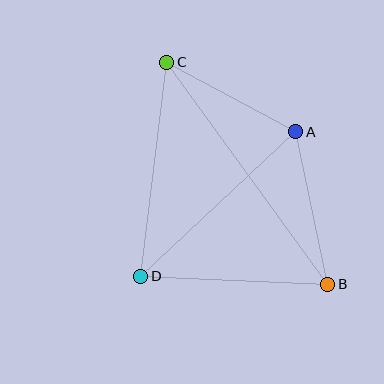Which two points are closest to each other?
Points A and C are closest to each other.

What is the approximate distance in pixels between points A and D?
The distance between A and D is approximately 212 pixels.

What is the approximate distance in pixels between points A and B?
The distance between A and B is approximately 156 pixels.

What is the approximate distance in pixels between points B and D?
The distance between B and D is approximately 187 pixels.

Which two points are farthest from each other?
Points B and C are farthest from each other.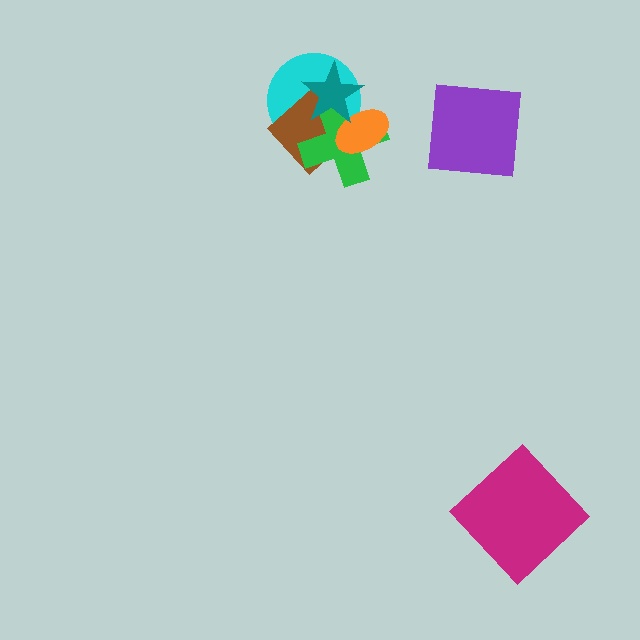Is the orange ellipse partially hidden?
Yes, it is partially covered by another shape.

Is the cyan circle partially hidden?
Yes, it is partially covered by another shape.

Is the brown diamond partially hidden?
Yes, it is partially covered by another shape.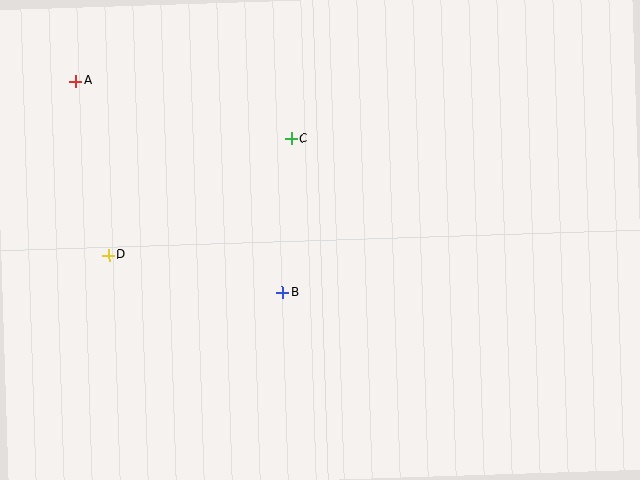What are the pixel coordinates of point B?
Point B is at (282, 293).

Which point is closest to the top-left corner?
Point A is closest to the top-left corner.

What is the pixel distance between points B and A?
The distance between B and A is 296 pixels.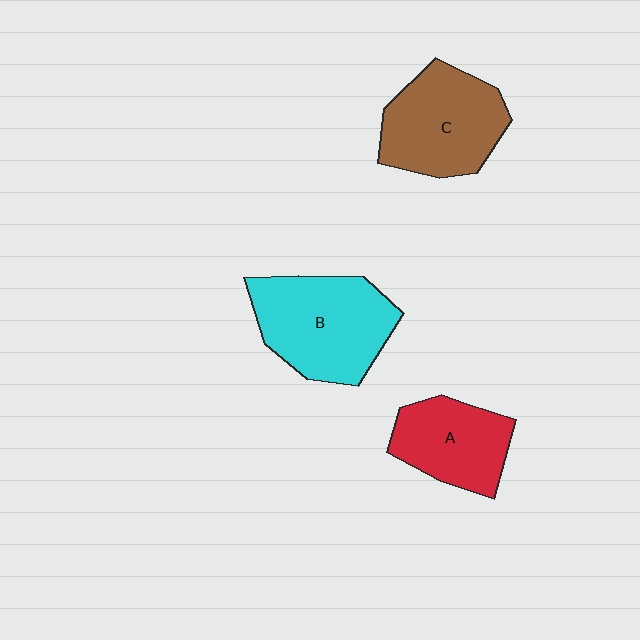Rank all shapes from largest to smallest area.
From largest to smallest: B (cyan), C (brown), A (red).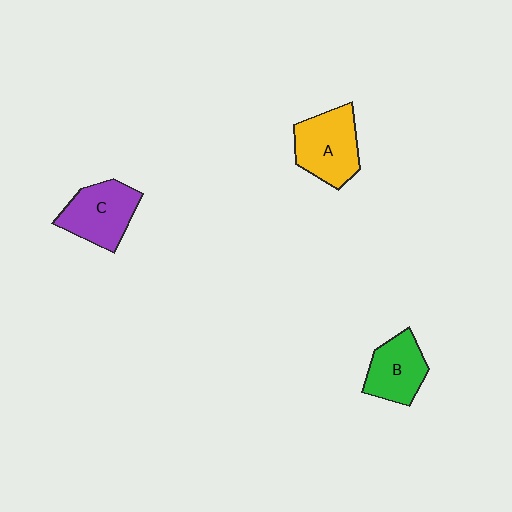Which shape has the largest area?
Shape A (yellow).